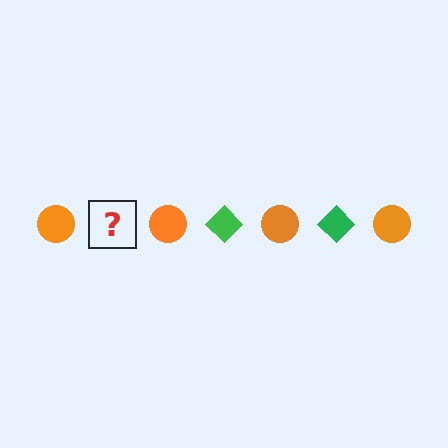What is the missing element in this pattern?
The missing element is a green diamond.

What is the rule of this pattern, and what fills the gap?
The rule is that the pattern alternates between orange circle and green diamond. The gap should be filled with a green diamond.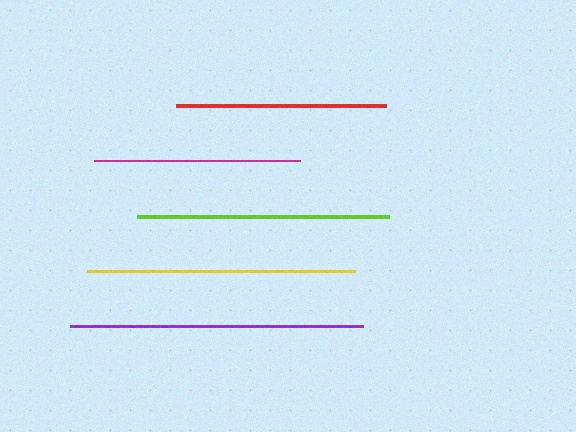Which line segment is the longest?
The purple line is the longest at approximately 294 pixels.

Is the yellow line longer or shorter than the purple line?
The purple line is longer than the yellow line.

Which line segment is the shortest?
The magenta line is the shortest at approximately 206 pixels.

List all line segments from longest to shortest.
From longest to shortest: purple, yellow, lime, red, magenta.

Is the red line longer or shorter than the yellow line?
The yellow line is longer than the red line.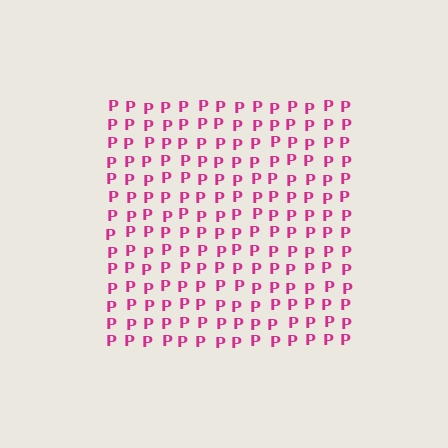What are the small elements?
The small elements are letter P's.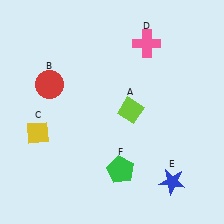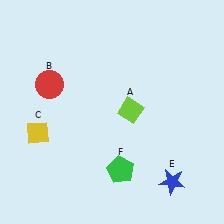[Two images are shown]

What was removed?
The pink cross (D) was removed in Image 2.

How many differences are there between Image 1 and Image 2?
There is 1 difference between the two images.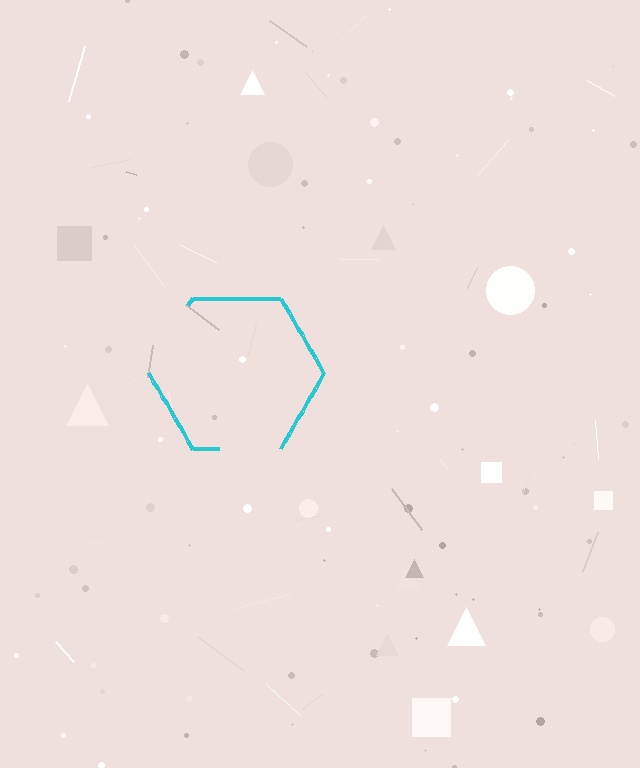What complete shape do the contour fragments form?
The contour fragments form a hexagon.